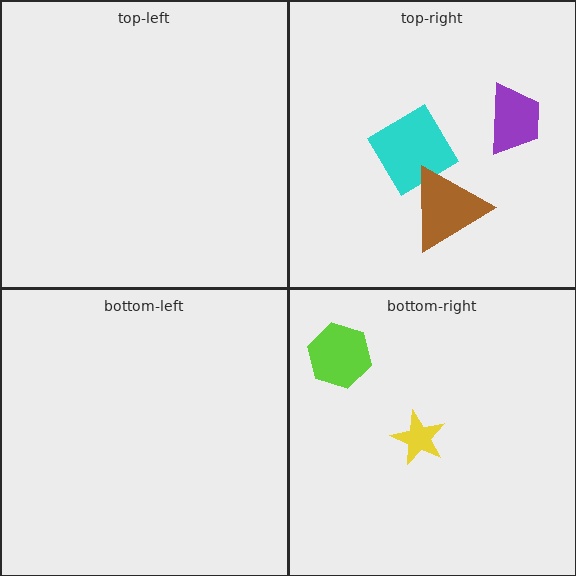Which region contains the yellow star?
The bottom-right region.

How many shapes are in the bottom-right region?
2.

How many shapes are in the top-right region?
3.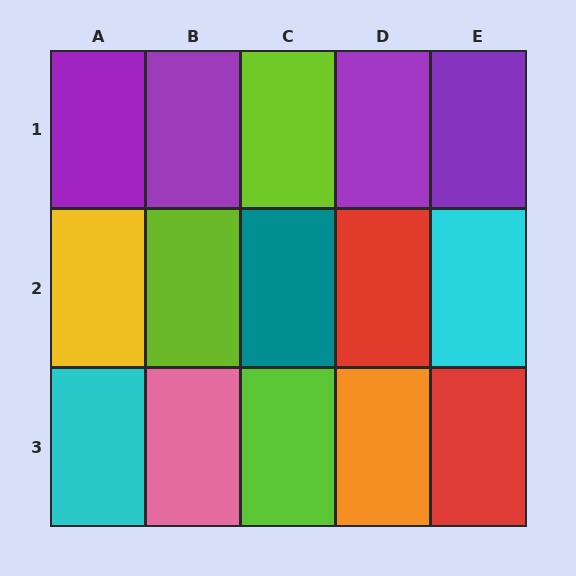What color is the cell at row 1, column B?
Purple.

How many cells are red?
2 cells are red.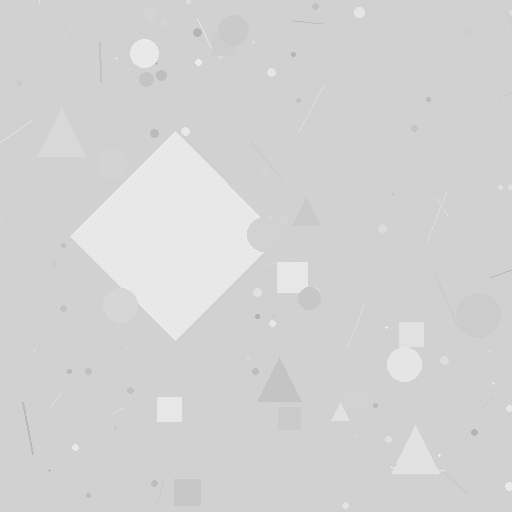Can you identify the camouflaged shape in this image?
The camouflaged shape is a diamond.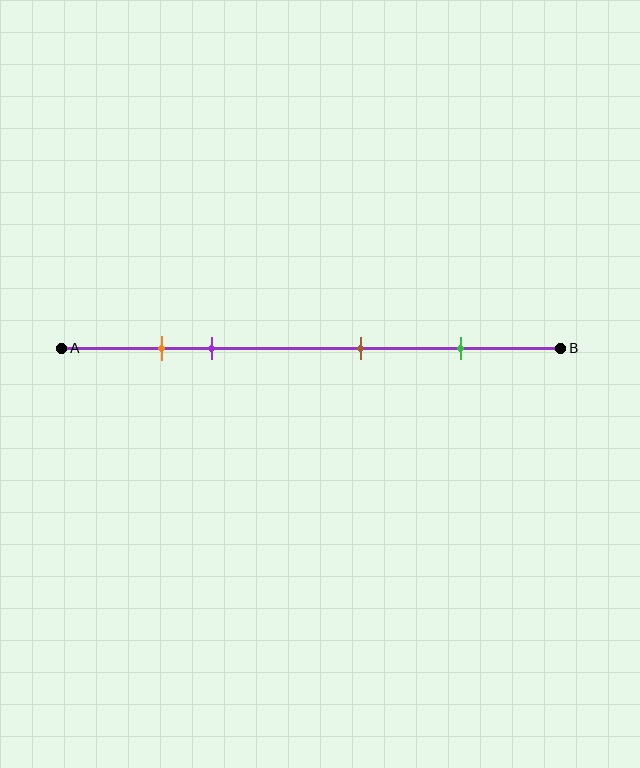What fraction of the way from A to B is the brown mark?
The brown mark is approximately 60% (0.6) of the way from A to B.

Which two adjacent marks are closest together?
The orange and purple marks are the closest adjacent pair.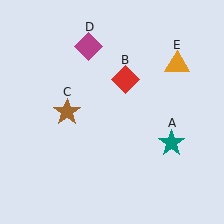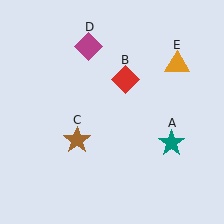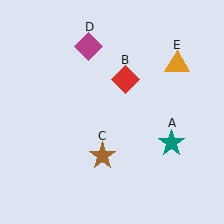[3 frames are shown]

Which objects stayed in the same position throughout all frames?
Teal star (object A) and red diamond (object B) and magenta diamond (object D) and orange triangle (object E) remained stationary.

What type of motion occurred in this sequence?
The brown star (object C) rotated counterclockwise around the center of the scene.